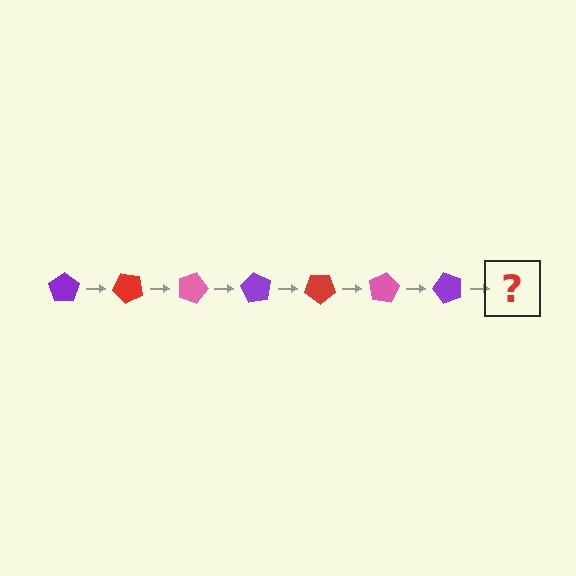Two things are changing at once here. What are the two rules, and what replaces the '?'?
The two rules are that it rotates 45 degrees each step and the color cycles through purple, red, and pink. The '?' should be a red pentagon, rotated 315 degrees from the start.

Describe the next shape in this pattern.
It should be a red pentagon, rotated 315 degrees from the start.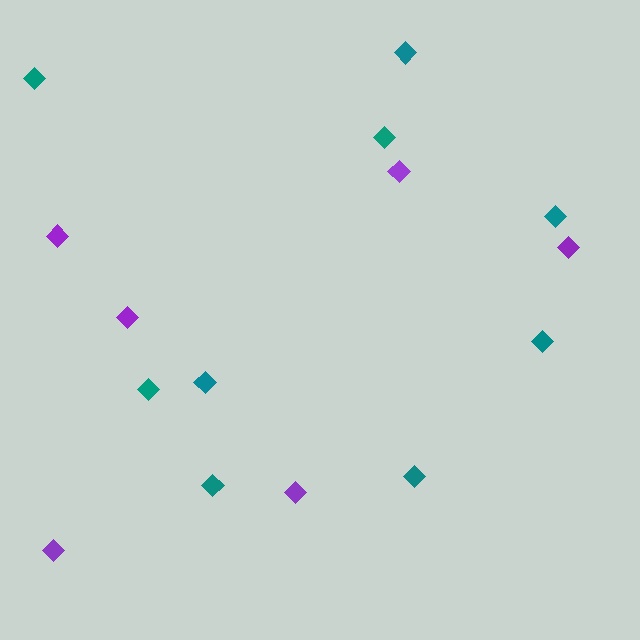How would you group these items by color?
There are 2 groups: one group of teal diamonds (9) and one group of purple diamonds (6).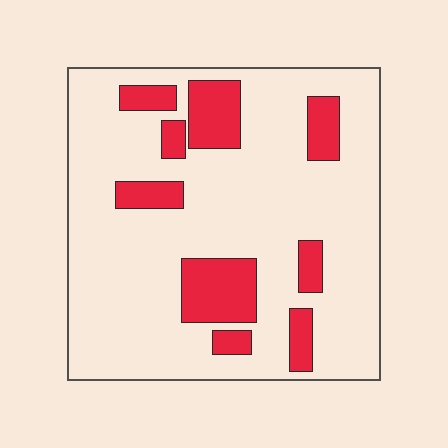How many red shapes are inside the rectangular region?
9.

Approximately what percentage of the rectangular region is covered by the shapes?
Approximately 20%.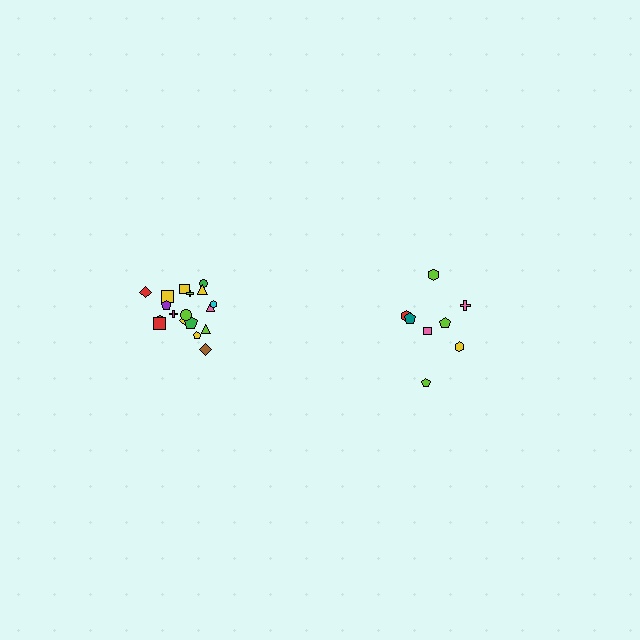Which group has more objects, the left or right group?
The left group.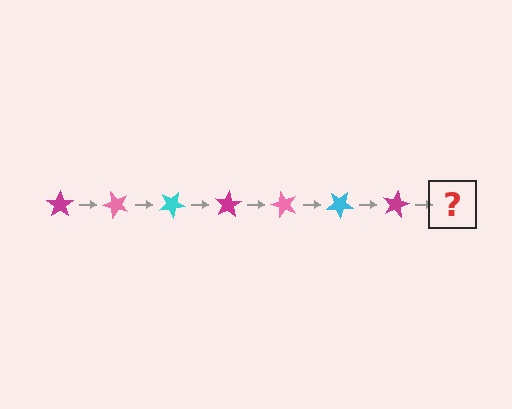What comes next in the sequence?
The next element should be a pink star, rotated 350 degrees from the start.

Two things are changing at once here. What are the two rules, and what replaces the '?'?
The two rules are that it rotates 50 degrees each step and the color cycles through magenta, pink, and cyan. The '?' should be a pink star, rotated 350 degrees from the start.